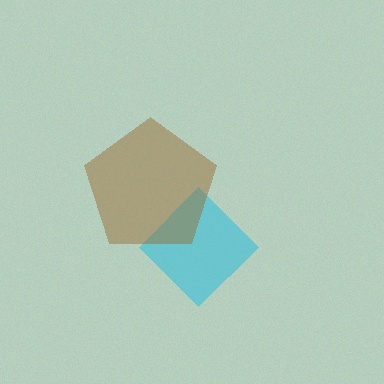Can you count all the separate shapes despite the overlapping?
Yes, there are 2 separate shapes.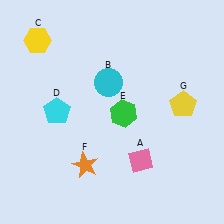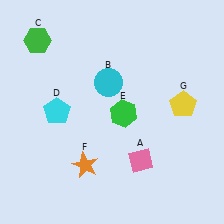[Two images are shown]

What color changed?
The hexagon (C) changed from yellow in Image 1 to green in Image 2.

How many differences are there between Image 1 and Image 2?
There is 1 difference between the two images.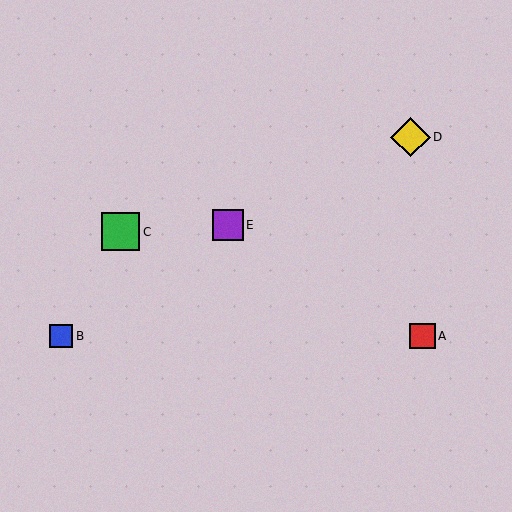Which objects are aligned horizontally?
Objects A, B are aligned horizontally.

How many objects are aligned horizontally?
2 objects (A, B) are aligned horizontally.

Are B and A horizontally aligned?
Yes, both are at y≈336.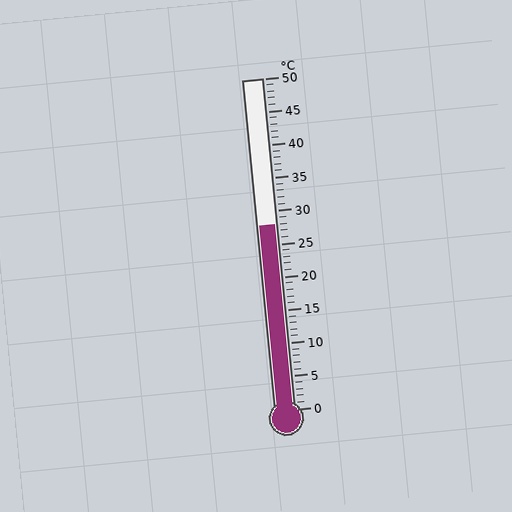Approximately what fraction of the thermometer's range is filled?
The thermometer is filled to approximately 55% of its range.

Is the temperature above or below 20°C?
The temperature is above 20°C.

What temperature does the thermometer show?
The thermometer shows approximately 28°C.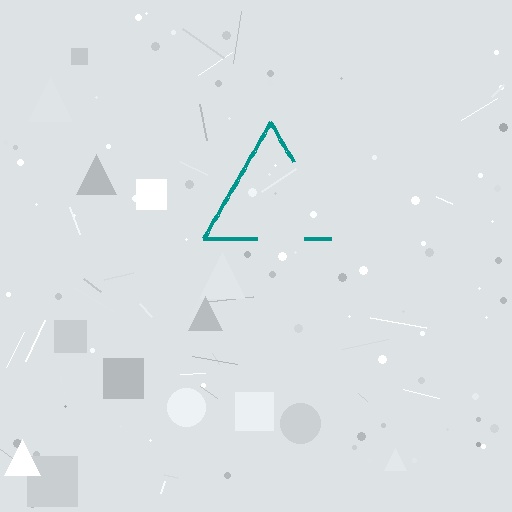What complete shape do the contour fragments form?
The contour fragments form a triangle.